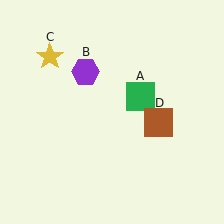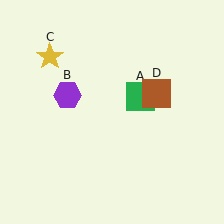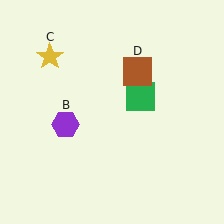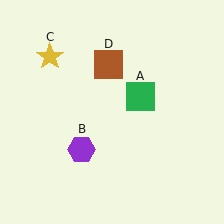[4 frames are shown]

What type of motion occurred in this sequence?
The purple hexagon (object B), brown square (object D) rotated counterclockwise around the center of the scene.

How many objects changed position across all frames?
2 objects changed position: purple hexagon (object B), brown square (object D).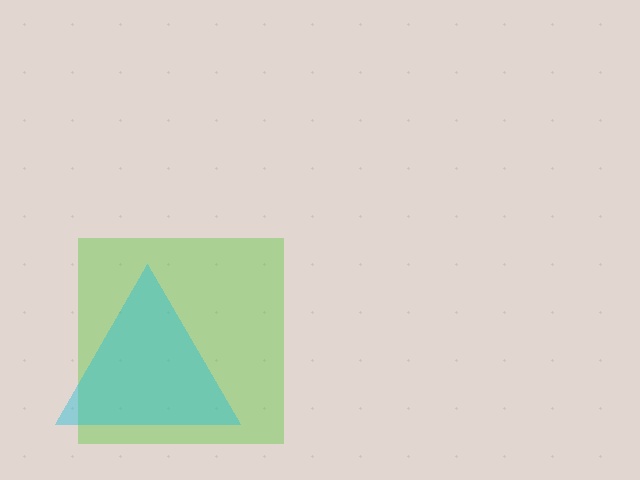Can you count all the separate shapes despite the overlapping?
Yes, there are 2 separate shapes.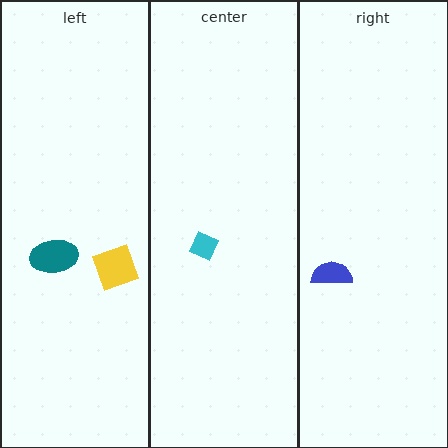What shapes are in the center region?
The cyan diamond.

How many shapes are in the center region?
1.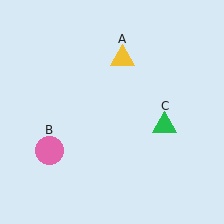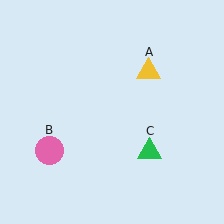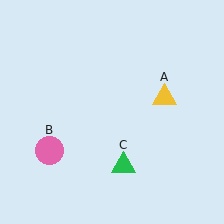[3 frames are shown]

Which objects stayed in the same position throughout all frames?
Pink circle (object B) remained stationary.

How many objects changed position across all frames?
2 objects changed position: yellow triangle (object A), green triangle (object C).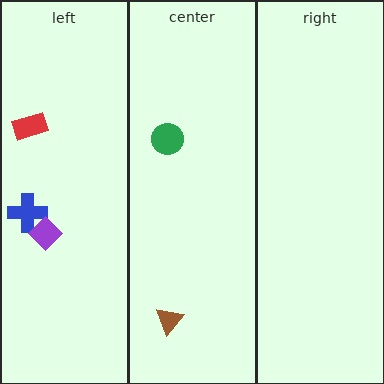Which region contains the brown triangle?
The center region.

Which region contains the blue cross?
The left region.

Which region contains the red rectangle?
The left region.